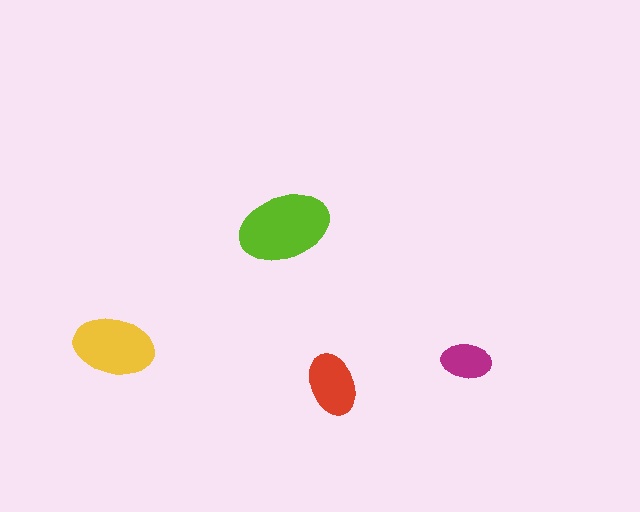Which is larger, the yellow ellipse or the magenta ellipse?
The yellow one.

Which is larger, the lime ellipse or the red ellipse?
The lime one.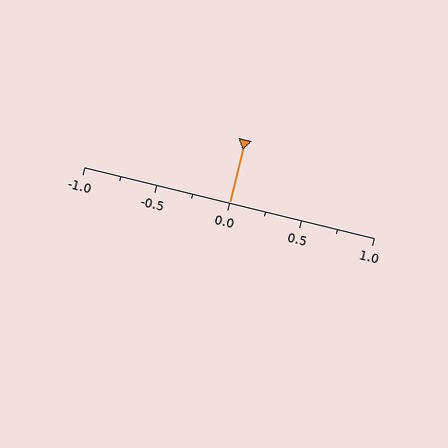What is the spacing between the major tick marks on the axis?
The major ticks are spaced 0.5 apart.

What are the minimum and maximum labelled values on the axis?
The axis runs from -1.0 to 1.0.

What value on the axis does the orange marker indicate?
The marker indicates approximately 0.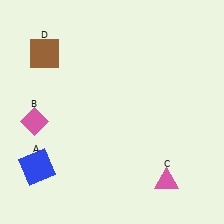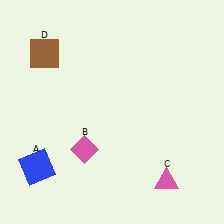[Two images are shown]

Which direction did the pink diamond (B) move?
The pink diamond (B) moved right.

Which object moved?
The pink diamond (B) moved right.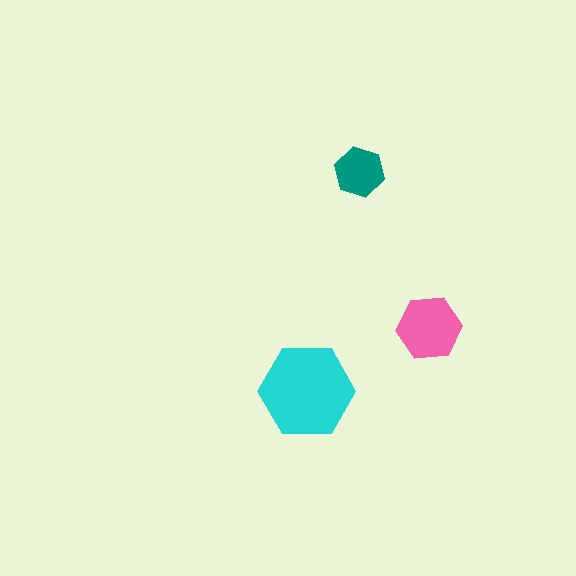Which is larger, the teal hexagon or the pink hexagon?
The pink one.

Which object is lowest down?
The cyan hexagon is bottommost.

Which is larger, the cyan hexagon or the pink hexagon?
The cyan one.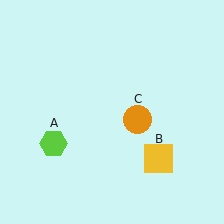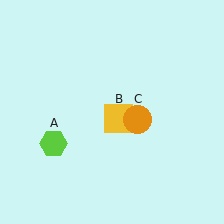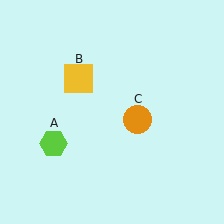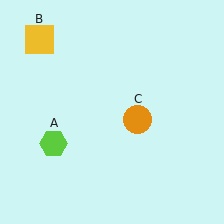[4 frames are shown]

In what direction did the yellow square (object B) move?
The yellow square (object B) moved up and to the left.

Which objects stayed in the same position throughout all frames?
Lime hexagon (object A) and orange circle (object C) remained stationary.